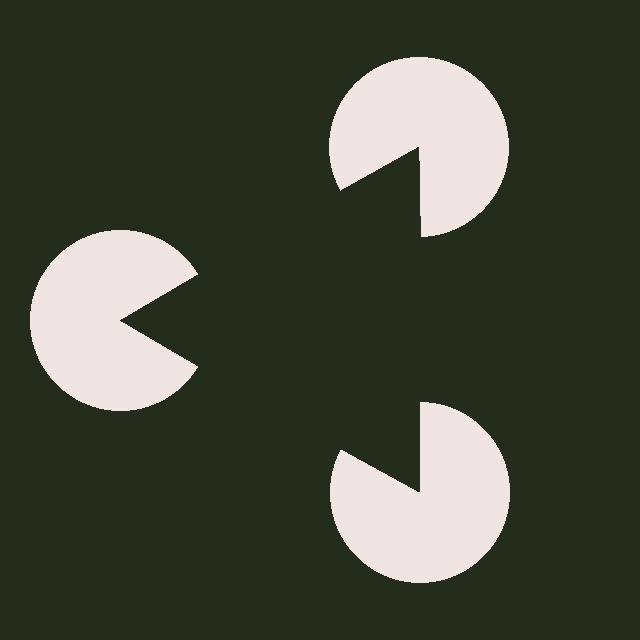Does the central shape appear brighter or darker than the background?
It typically appears slightly darker than the background, even though no actual brightness change is drawn.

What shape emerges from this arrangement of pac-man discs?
An illusory triangle — its edges are inferred from the aligned wedge cuts in the pac-man discs, not physically drawn.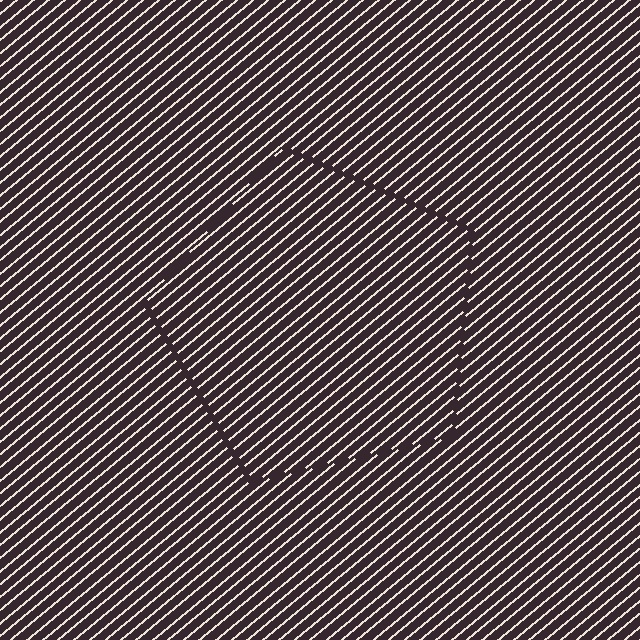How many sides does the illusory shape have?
5 sides — the line-ends trace a pentagon.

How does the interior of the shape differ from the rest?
The interior of the shape contains the same grating, shifted by half a period — the contour is defined by the phase discontinuity where line-ends from the inner and outer gratings abut.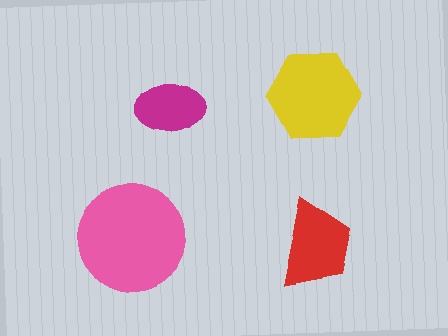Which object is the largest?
The pink circle.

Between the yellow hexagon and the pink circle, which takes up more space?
The pink circle.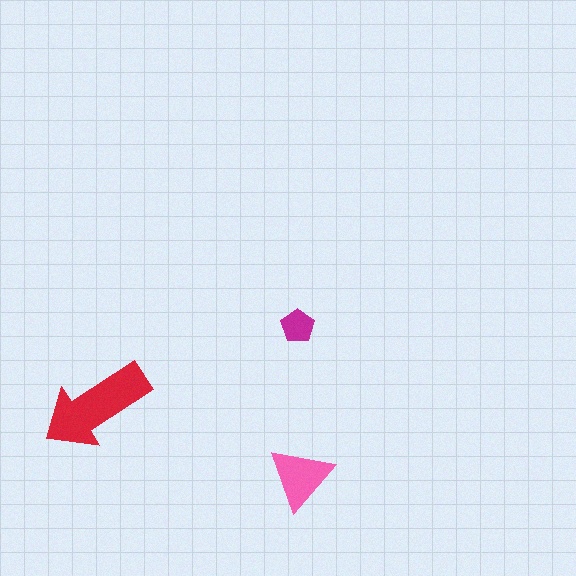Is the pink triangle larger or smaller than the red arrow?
Smaller.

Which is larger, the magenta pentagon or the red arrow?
The red arrow.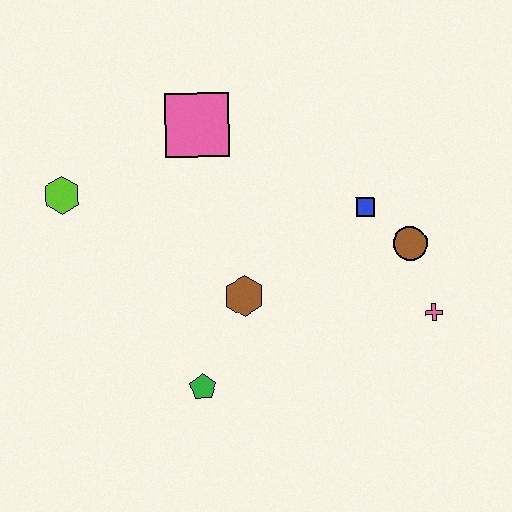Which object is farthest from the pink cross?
The lime hexagon is farthest from the pink cross.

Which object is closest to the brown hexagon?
The green pentagon is closest to the brown hexagon.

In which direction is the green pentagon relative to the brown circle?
The green pentagon is to the left of the brown circle.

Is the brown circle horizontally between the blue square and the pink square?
No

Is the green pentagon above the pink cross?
No